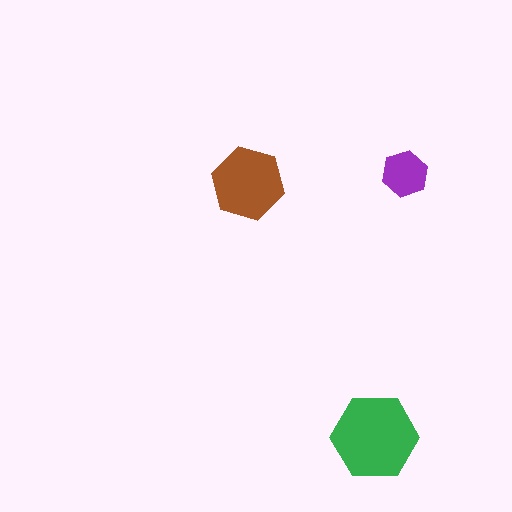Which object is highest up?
The purple hexagon is topmost.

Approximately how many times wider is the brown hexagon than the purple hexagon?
About 1.5 times wider.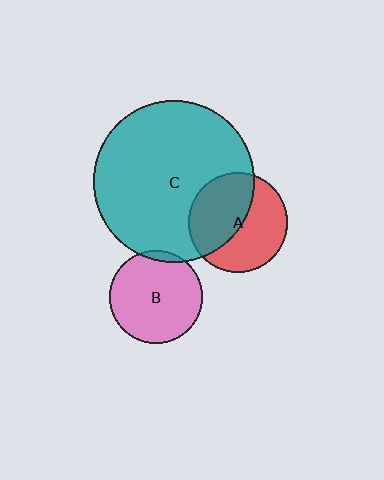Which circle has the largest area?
Circle C (teal).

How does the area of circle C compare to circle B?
Approximately 3.0 times.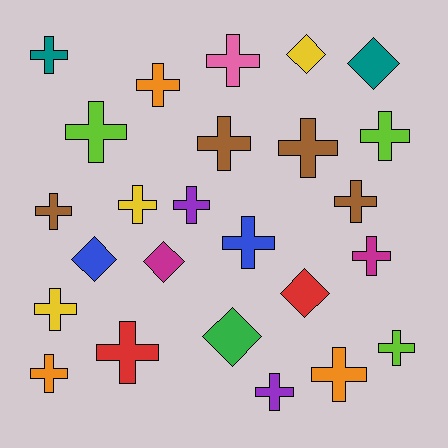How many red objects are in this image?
There are 2 red objects.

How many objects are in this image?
There are 25 objects.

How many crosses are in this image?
There are 19 crosses.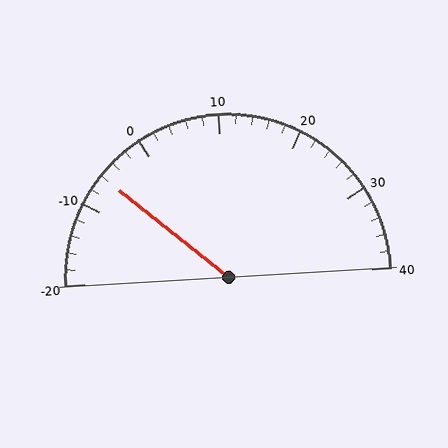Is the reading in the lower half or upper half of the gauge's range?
The reading is in the lower half of the range (-20 to 40).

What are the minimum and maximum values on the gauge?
The gauge ranges from -20 to 40.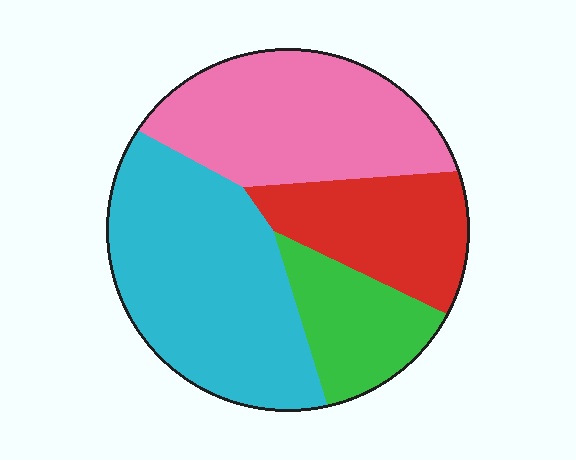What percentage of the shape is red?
Red covers 19% of the shape.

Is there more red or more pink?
Pink.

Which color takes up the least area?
Green, at roughly 15%.